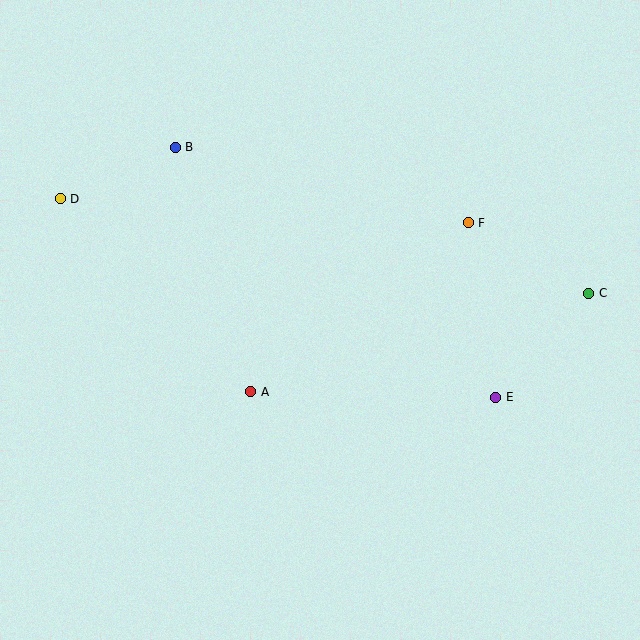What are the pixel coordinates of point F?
Point F is at (468, 223).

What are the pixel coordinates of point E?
Point E is at (496, 397).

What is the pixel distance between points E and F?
The distance between E and F is 177 pixels.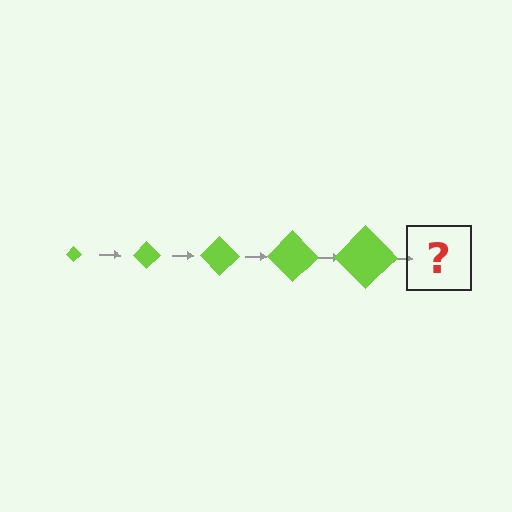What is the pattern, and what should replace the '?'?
The pattern is that the diamond gets progressively larger each step. The '?' should be a lime diamond, larger than the previous one.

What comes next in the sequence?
The next element should be a lime diamond, larger than the previous one.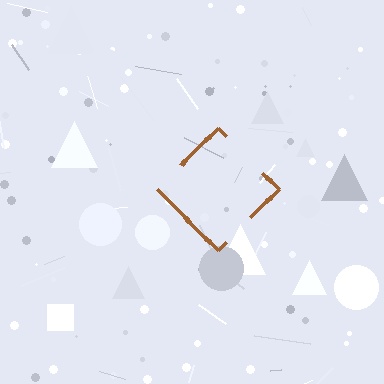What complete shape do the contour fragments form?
The contour fragments form a diamond.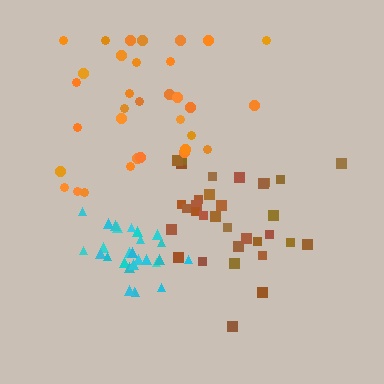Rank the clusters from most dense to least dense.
cyan, brown, orange.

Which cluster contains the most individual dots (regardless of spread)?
Brown (33).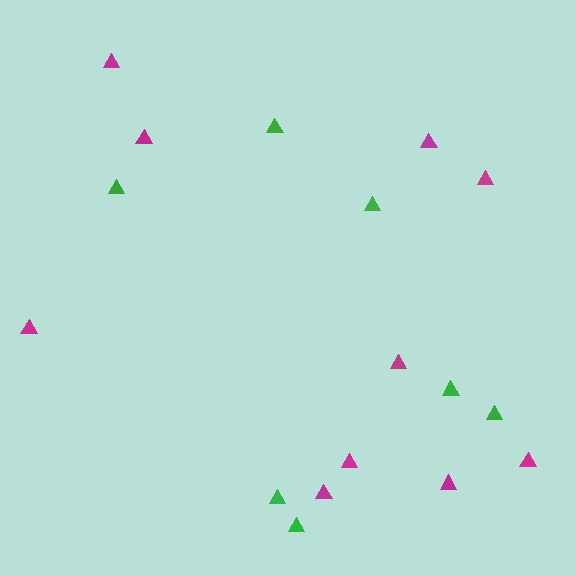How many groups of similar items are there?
There are 2 groups: one group of magenta triangles (10) and one group of green triangles (7).